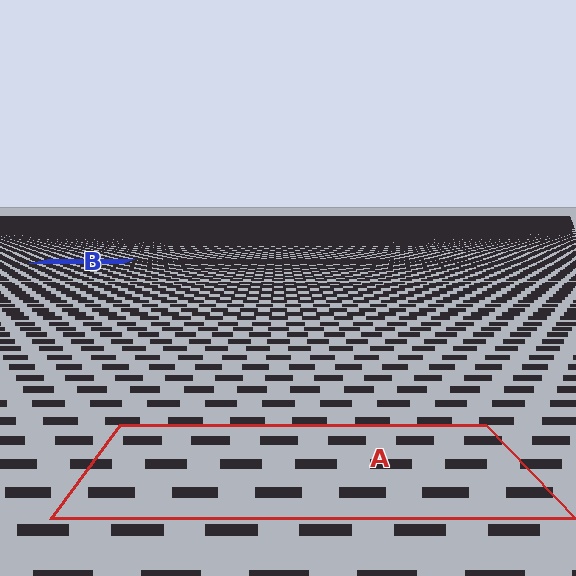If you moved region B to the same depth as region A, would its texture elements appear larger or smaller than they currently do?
They would appear larger. At a closer depth, the same texture elements are projected at a bigger on-screen size.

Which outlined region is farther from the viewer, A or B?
Region B is farther from the viewer — the texture elements inside it appear smaller and more densely packed.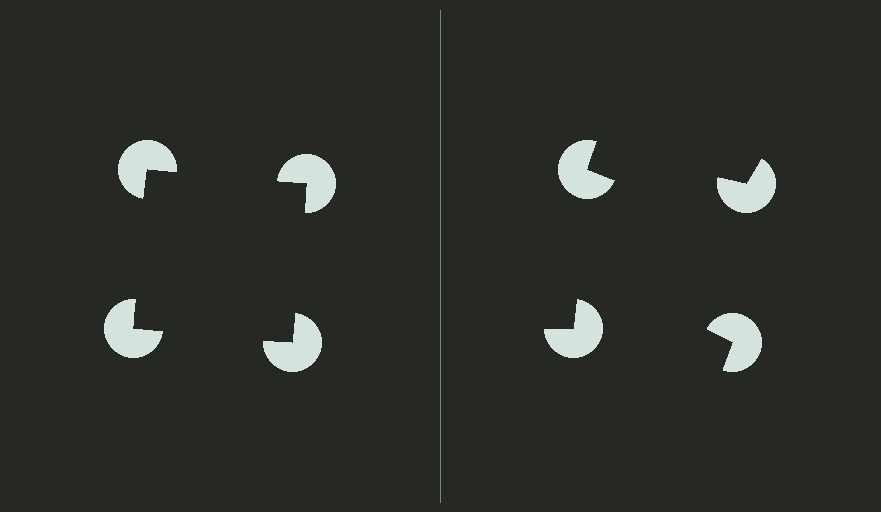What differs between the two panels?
The pac-man discs are positioned identically on both sides; only the wedge orientations differ. On the left they align to a square; on the right they are misaligned.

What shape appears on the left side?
An illusory square.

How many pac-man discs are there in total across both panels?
8 — 4 on each side.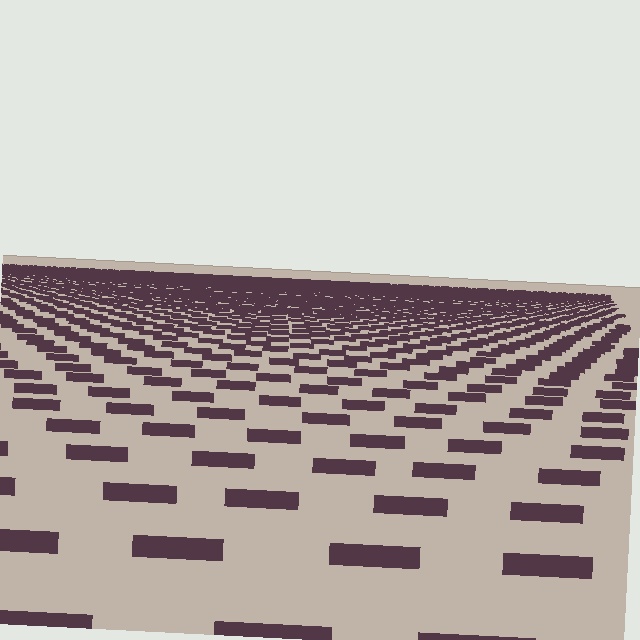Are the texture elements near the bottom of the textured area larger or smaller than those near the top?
Larger. Near the bottom, elements are closer to the viewer and appear at a bigger on-screen size.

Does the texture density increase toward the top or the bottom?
Density increases toward the top.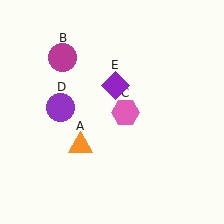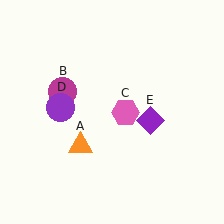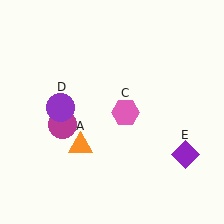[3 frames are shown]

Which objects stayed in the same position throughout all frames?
Orange triangle (object A) and pink hexagon (object C) and purple circle (object D) remained stationary.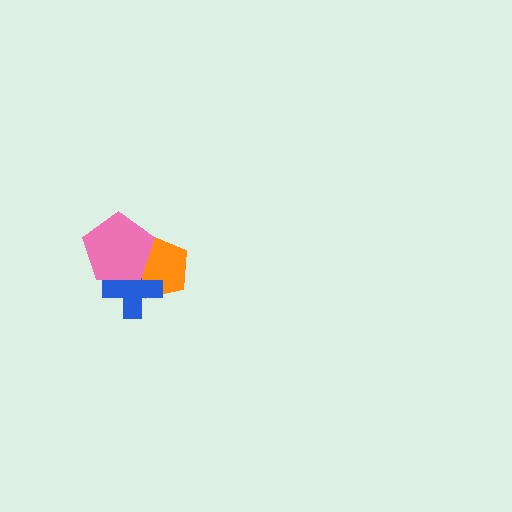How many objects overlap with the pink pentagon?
2 objects overlap with the pink pentagon.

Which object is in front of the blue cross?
The pink pentagon is in front of the blue cross.